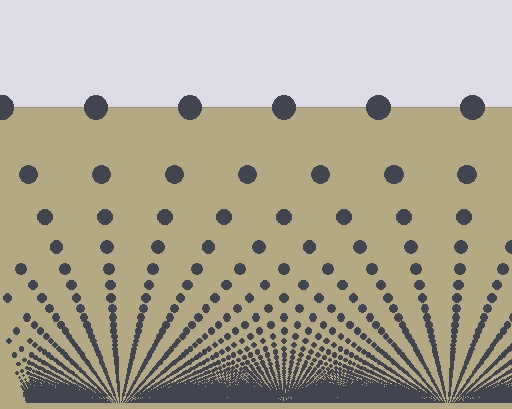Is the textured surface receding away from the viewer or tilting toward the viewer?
The surface appears to tilt toward the viewer. Texture elements get larger and sparser toward the top.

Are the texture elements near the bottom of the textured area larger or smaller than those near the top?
Smaller. The gradient is inverted — elements near the bottom are smaller and denser.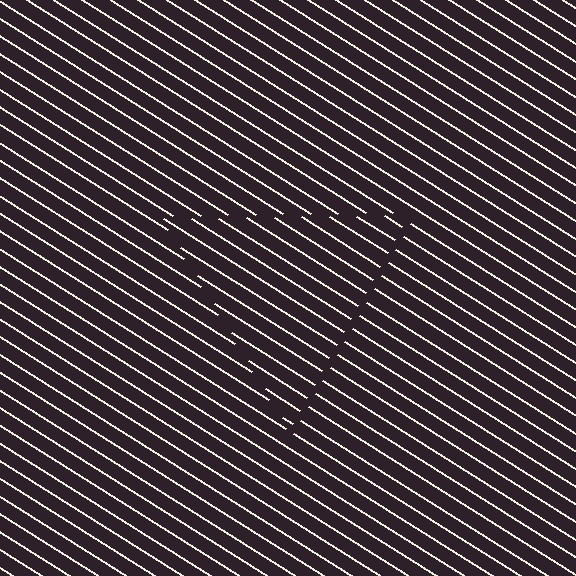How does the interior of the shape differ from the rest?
The interior of the shape contains the same grating, shifted by half a period — the contour is defined by the phase discontinuity where line-ends from the inner and outer gratings abut.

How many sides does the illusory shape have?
3 sides — the line-ends trace a triangle.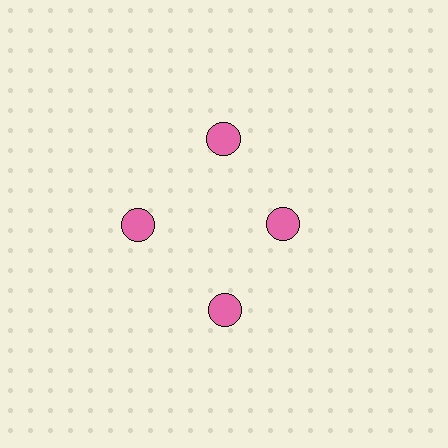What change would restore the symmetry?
The symmetry would be restored by moving it outward, back onto the ring so that all 4 circles sit at equal angles and equal distance from the center.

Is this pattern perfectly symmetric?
No. The 4 pink circles are arranged in a ring, but one element near the 3 o'clock position is pulled inward toward the center, breaking the 4-fold rotational symmetry.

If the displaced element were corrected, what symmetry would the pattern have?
It would have 4-fold rotational symmetry — the pattern would map onto itself every 90 degrees.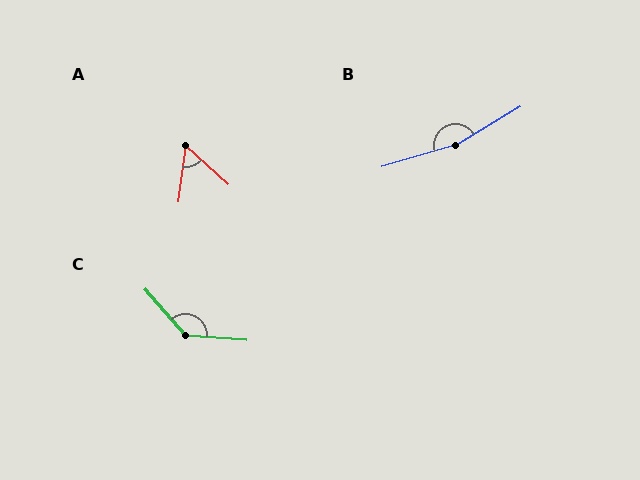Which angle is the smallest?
A, at approximately 56 degrees.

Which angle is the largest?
B, at approximately 165 degrees.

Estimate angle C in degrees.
Approximately 135 degrees.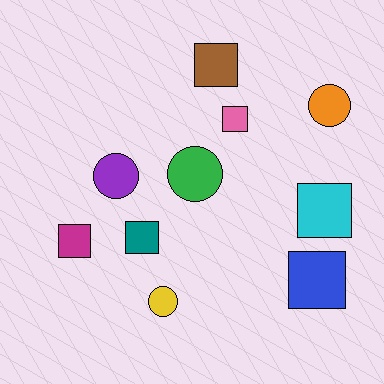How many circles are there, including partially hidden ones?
There are 4 circles.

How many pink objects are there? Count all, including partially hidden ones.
There is 1 pink object.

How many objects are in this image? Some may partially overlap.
There are 10 objects.